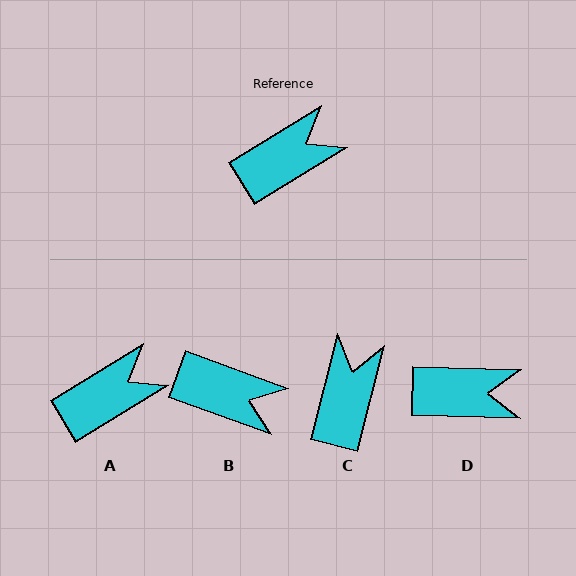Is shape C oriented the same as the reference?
No, it is off by about 44 degrees.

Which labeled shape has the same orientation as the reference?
A.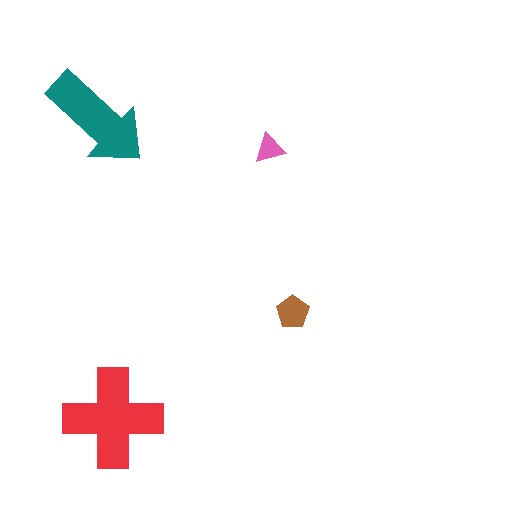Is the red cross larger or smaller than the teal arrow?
Larger.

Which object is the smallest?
The pink triangle.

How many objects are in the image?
There are 4 objects in the image.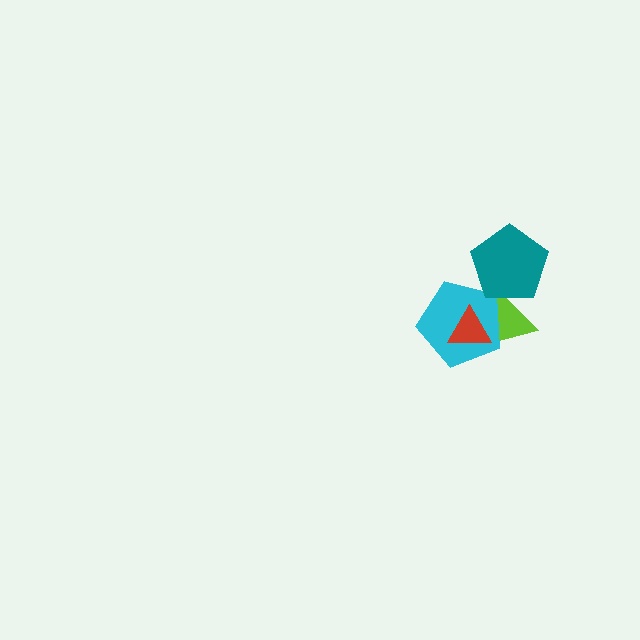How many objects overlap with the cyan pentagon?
3 objects overlap with the cyan pentagon.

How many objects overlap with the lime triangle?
3 objects overlap with the lime triangle.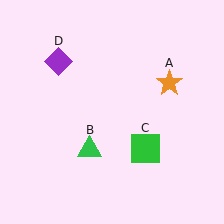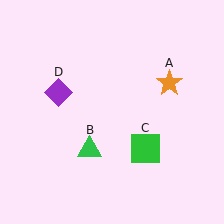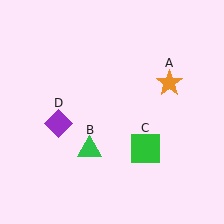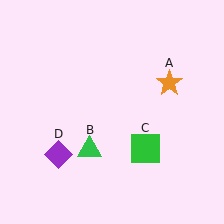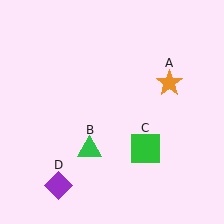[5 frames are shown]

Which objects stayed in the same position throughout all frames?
Orange star (object A) and green triangle (object B) and green square (object C) remained stationary.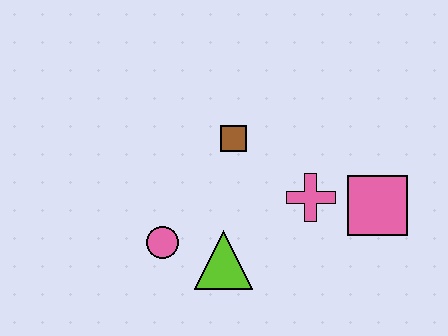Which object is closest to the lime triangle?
The pink circle is closest to the lime triangle.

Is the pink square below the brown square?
Yes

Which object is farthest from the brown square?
The pink square is farthest from the brown square.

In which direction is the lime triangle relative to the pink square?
The lime triangle is to the left of the pink square.